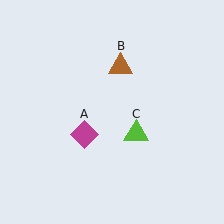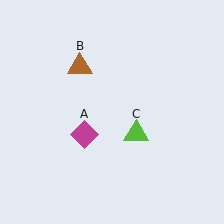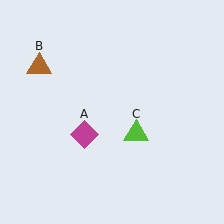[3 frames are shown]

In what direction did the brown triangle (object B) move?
The brown triangle (object B) moved left.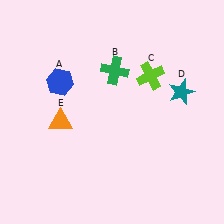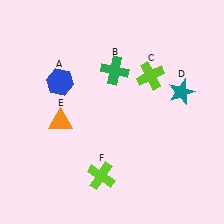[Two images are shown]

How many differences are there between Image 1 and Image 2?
There is 1 difference between the two images.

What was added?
A lime cross (F) was added in Image 2.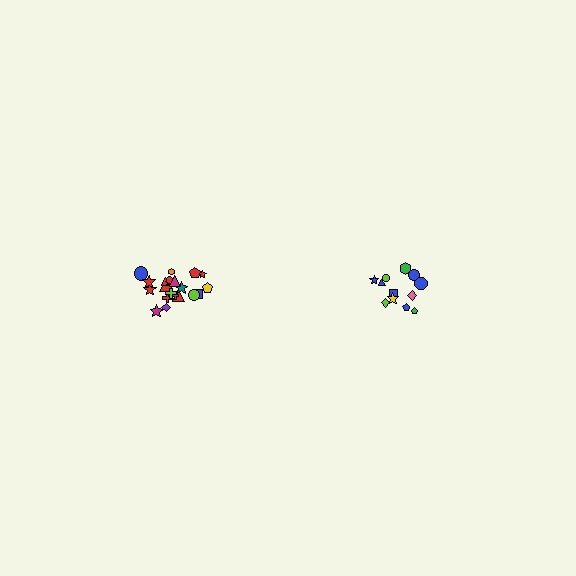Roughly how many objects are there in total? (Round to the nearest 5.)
Roughly 35 objects in total.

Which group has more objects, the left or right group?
The left group.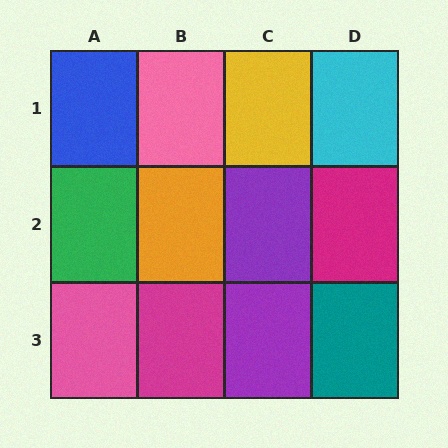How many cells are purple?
2 cells are purple.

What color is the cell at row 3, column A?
Pink.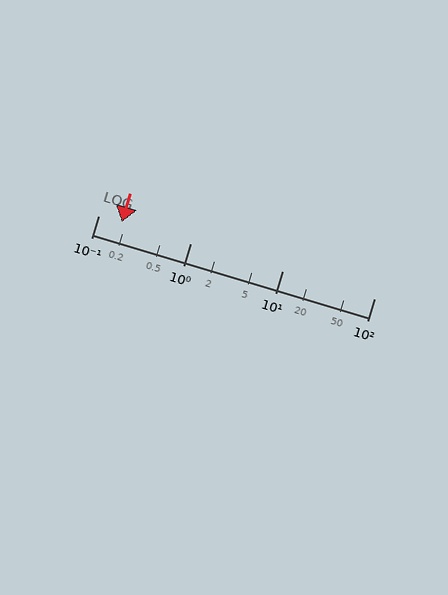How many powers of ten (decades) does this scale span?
The scale spans 3 decades, from 0.1 to 100.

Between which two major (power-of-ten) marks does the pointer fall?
The pointer is between 0.1 and 1.